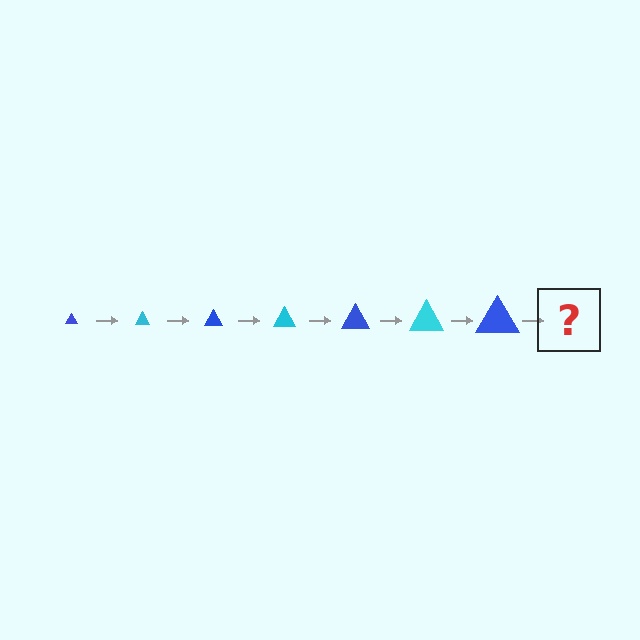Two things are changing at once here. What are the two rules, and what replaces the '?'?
The two rules are that the triangle grows larger each step and the color cycles through blue and cyan. The '?' should be a cyan triangle, larger than the previous one.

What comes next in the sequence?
The next element should be a cyan triangle, larger than the previous one.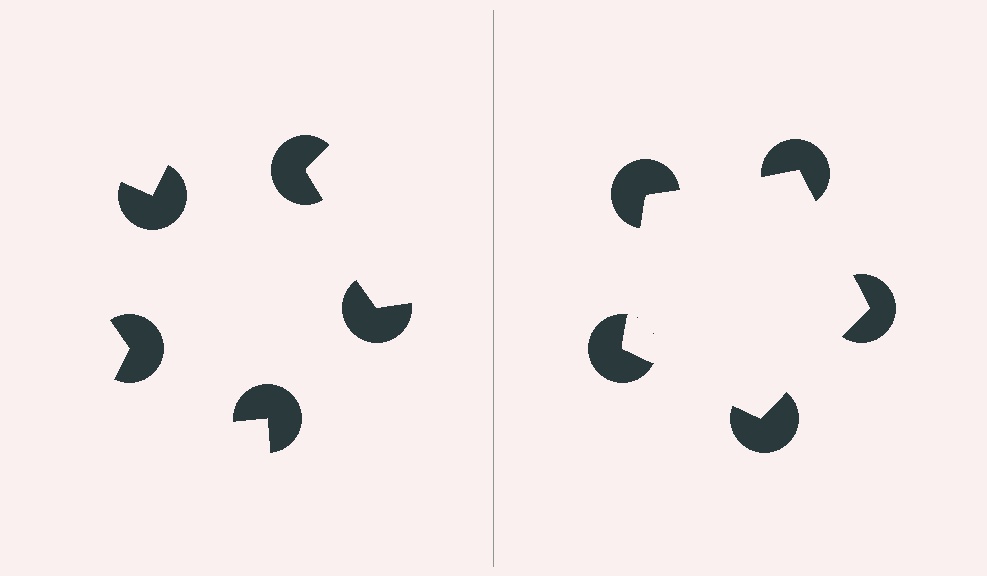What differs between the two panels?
The pac-man discs are positioned identically on both sides; only the wedge orientations differ. On the right they align to a pentagon; on the left they are misaligned.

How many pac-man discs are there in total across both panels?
10 — 5 on each side.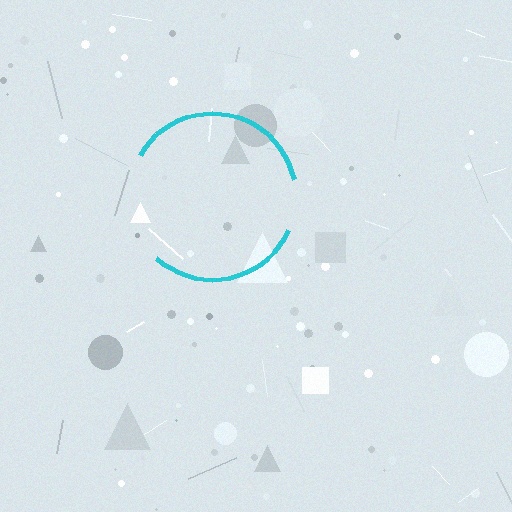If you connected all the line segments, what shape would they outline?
They would outline a circle.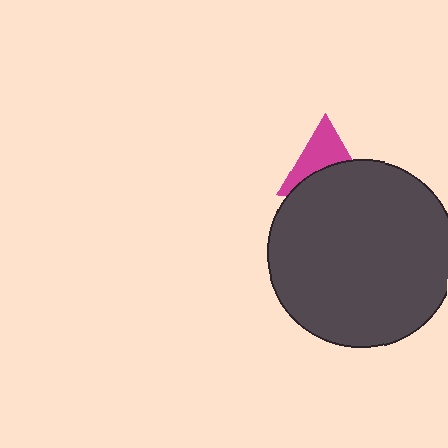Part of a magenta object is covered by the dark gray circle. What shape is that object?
It is a triangle.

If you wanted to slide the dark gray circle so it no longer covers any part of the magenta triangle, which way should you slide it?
Slide it down — that is the most direct way to separate the two shapes.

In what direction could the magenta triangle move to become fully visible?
The magenta triangle could move up. That would shift it out from behind the dark gray circle entirely.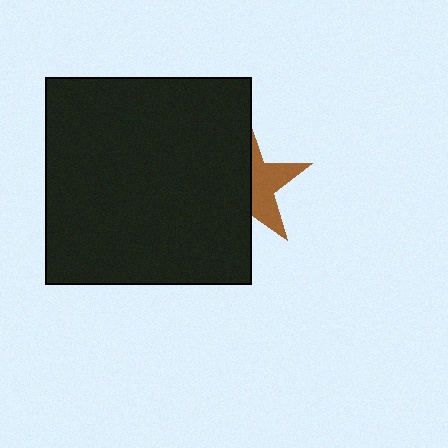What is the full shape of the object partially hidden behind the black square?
The partially hidden object is a brown star.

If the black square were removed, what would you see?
You would see the complete brown star.